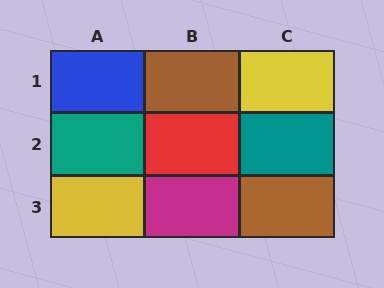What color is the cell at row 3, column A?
Yellow.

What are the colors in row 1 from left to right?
Blue, brown, yellow.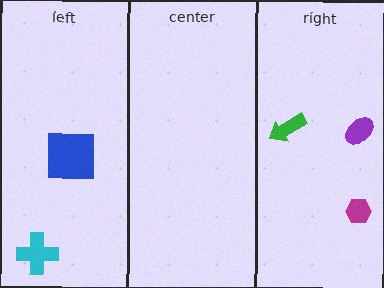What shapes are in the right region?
The purple ellipse, the magenta hexagon, the green arrow.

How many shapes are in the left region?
2.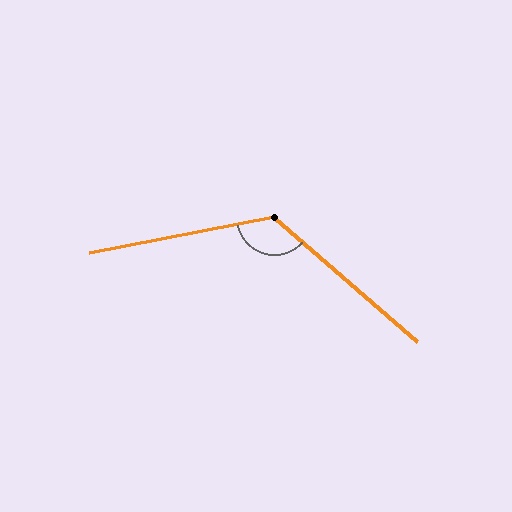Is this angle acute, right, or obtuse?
It is obtuse.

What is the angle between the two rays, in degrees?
Approximately 128 degrees.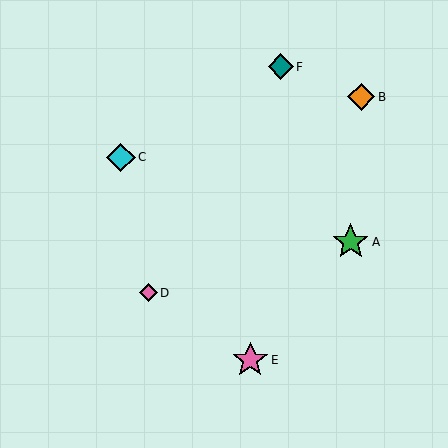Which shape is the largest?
The green star (labeled A) is the largest.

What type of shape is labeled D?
Shape D is a pink diamond.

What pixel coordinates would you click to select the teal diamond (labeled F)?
Click at (281, 67) to select the teal diamond F.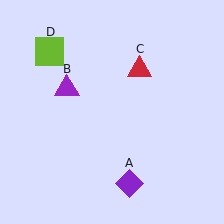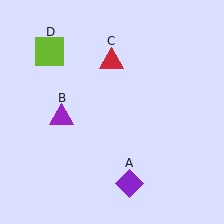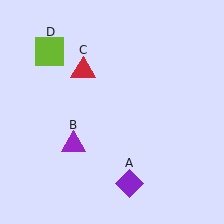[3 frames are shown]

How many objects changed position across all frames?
2 objects changed position: purple triangle (object B), red triangle (object C).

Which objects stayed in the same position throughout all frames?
Purple diamond (object A) and lime square (object D) remained stationary.